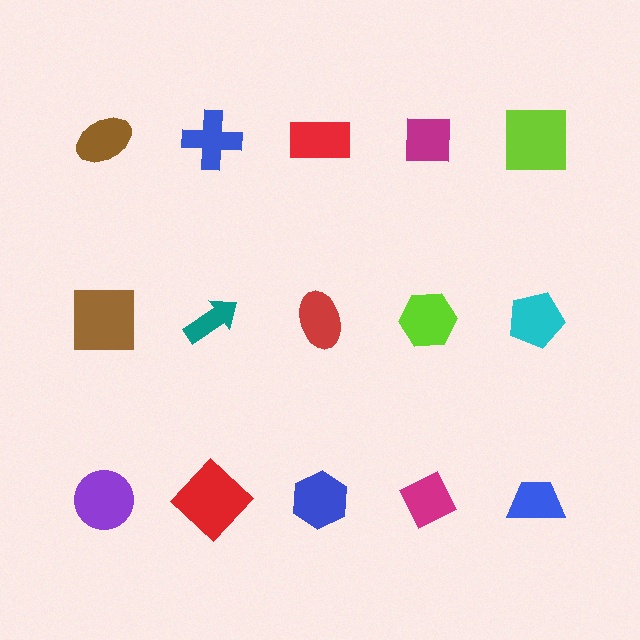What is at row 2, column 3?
A red ellipse.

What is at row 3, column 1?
A purple circle.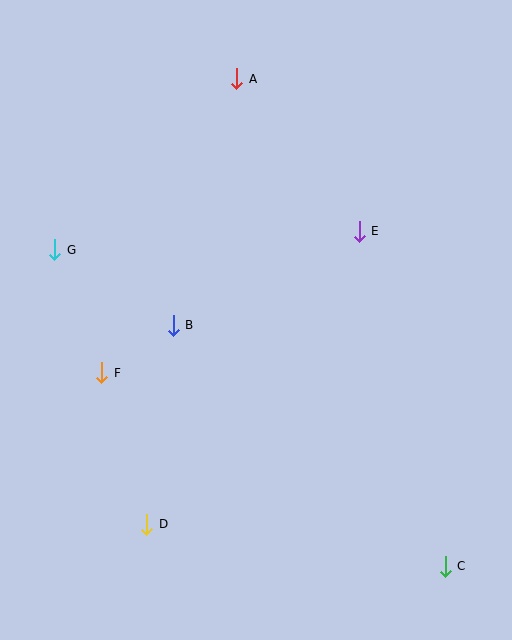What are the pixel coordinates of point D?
Point D is at (147, 524).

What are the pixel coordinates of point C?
Point C is at (445, 566).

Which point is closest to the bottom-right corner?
Point C is closest to the bottom-right corner.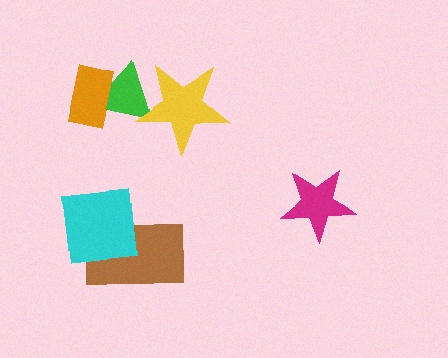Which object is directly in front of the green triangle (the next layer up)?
The orange rectangle is directly in front of the green triangle.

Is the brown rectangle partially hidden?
Yes, it is partially covered by another shape.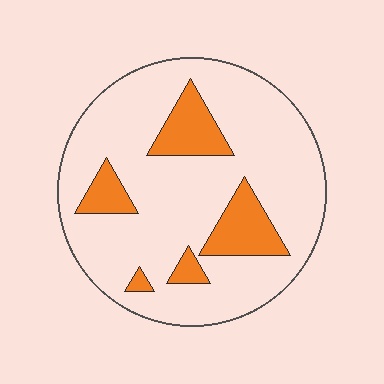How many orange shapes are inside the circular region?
5.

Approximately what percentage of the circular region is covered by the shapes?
Approximately 20%.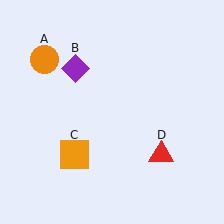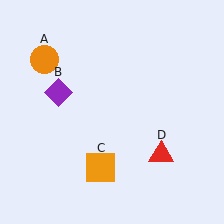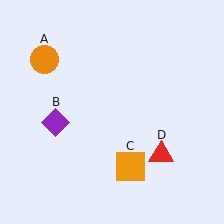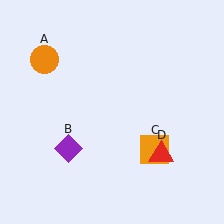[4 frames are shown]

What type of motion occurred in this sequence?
The purple diamond (object B), orange square (object C) rotated counterclockwise around the center of the scene.